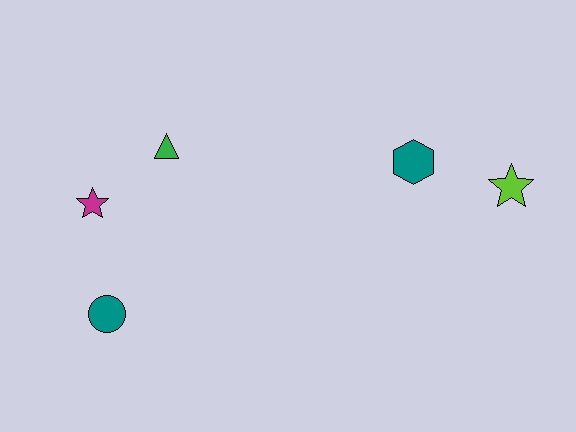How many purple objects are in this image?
There are no purple objects.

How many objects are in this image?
There are 5 objects.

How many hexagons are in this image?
There is 1 hexagon.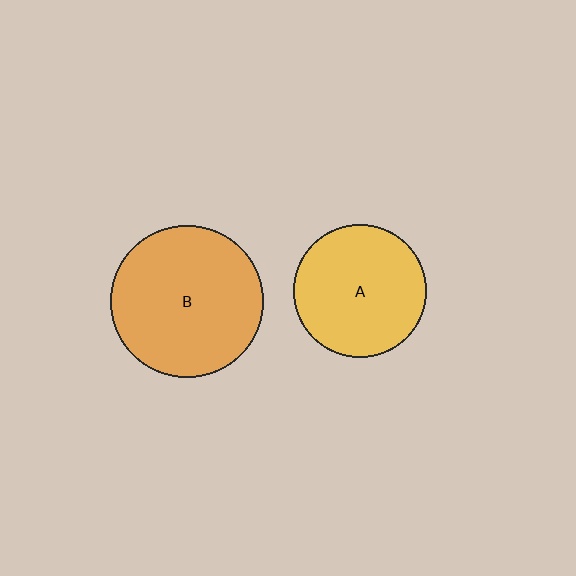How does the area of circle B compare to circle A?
Approximately 1.3 times.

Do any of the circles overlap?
No, none of the circles overlap.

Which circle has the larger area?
Circle B (orange).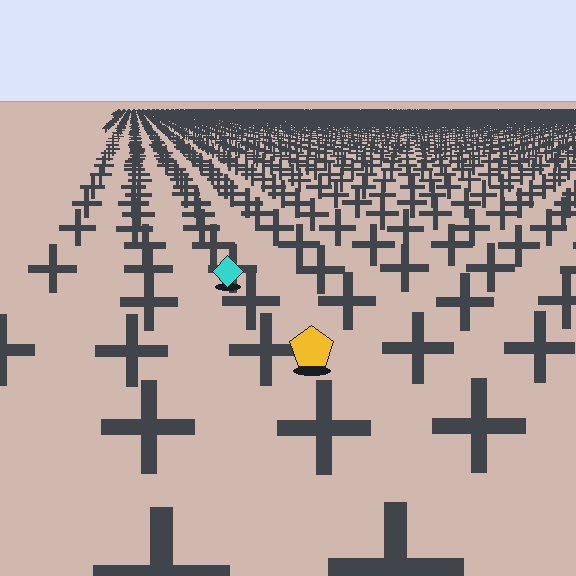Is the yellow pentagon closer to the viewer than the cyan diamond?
Yes. The yellow pentagon is closer — you can tell from the texture gradient: the ground texture is coarser near it.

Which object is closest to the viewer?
The yellow pentagon is closest. The texture marks near it are larger and more spread out.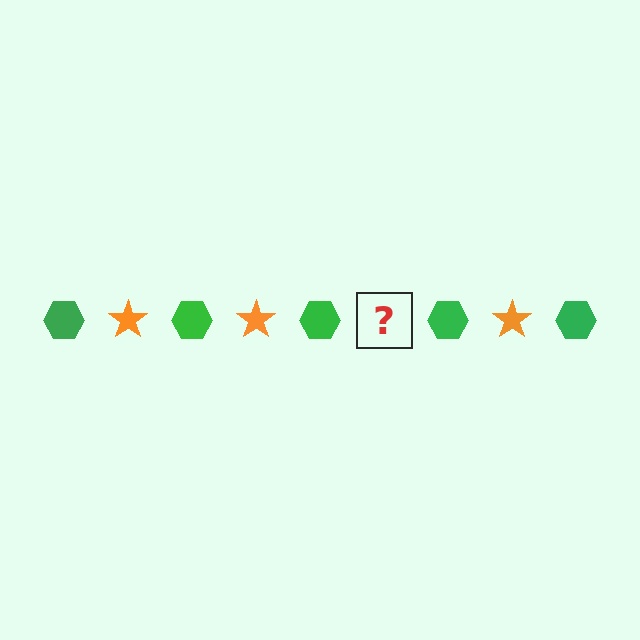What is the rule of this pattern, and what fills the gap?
The rule is that the pattern alternates between green hexagon and orange star. The gap should be filled with an orange star.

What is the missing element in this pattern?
The missing element is an orange star.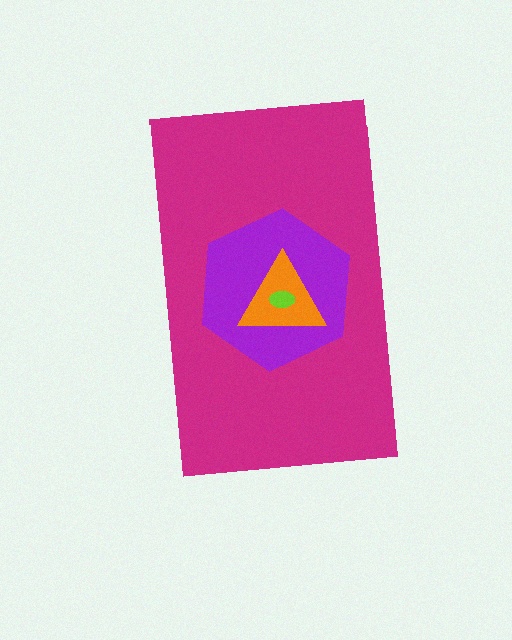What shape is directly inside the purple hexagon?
The orange triangle.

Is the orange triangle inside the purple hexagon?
Yes.